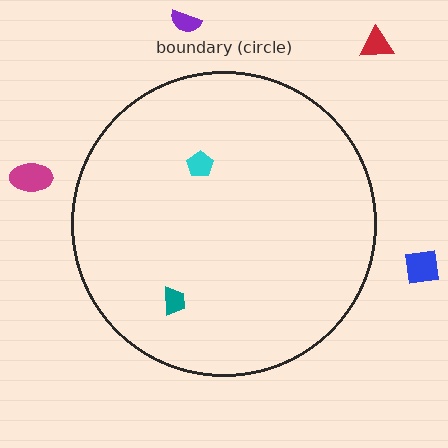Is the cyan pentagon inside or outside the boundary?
Inside.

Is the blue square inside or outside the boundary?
Outside.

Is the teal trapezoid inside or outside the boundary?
Inside.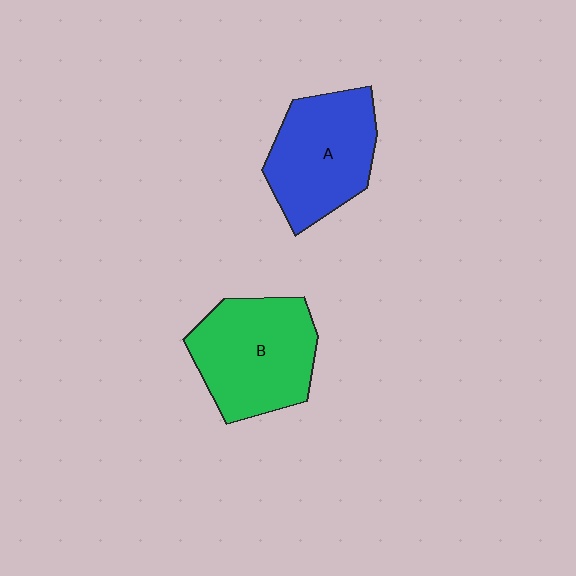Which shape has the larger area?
Shape B (green).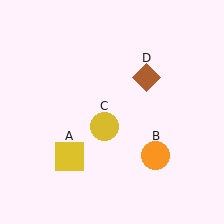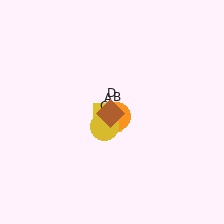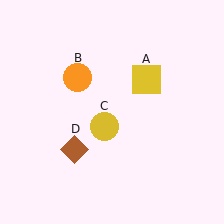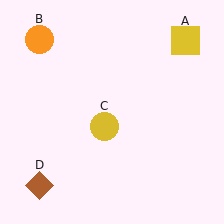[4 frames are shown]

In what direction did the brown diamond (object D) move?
The brown diamond (object D) moved down and to the left.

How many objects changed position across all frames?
3 objects changed position: yellow square (object A), orange circle (object B), brown diamond (object D).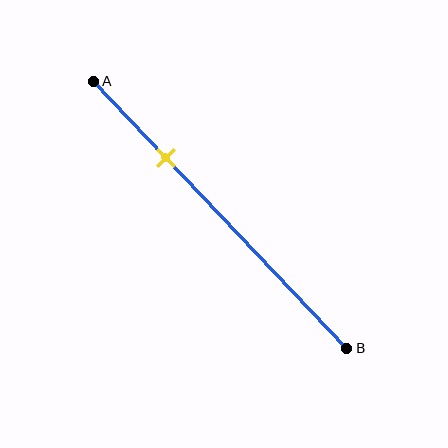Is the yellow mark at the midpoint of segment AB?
No, the mark is at about 30% from A, not at the 50% midpoint.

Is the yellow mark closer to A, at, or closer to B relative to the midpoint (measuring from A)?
The yellow mark is closer to point A than the midpoint of segment AB.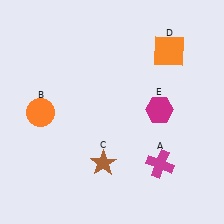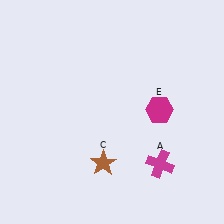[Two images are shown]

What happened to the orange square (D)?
The orange square (D) was removed in Image 2. It was in the top-right area of Image 1.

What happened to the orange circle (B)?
The orange circle (B) was removed in Image 2. It was in the bottom-left area of Image 1.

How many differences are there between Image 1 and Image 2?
There are 2 differences between the two images.